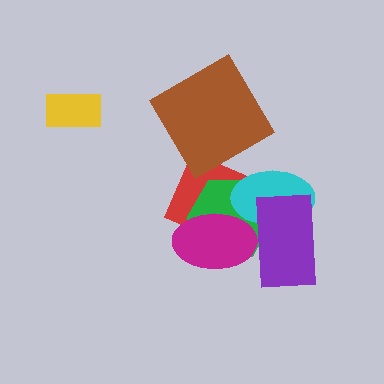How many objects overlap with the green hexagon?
4 objects overlap with the green hexagon.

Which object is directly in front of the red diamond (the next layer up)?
The green hexagon is directly in front of the red diamond.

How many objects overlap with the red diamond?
4 objects overlap with the red diamond.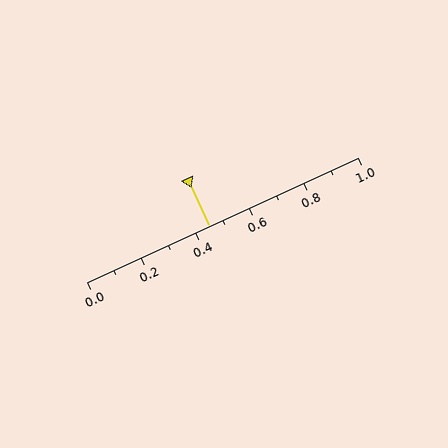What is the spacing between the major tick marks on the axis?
The major ticks are spaced 0.2 apart.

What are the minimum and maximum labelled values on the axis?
The axis runs from 0.0 to 1.0.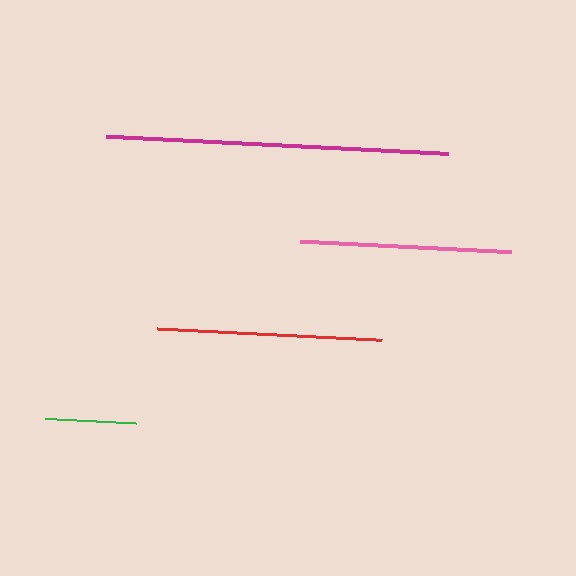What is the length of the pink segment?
The pink segment is approximately 211 pixels long.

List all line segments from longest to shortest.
From longest to shortest: magenta, red, pink, green.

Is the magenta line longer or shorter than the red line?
The magenta line is longer than the red line.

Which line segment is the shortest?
The green line is the shortest at approximately 91 pixels.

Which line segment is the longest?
The magenta line is the longest at approximately 341 pixels.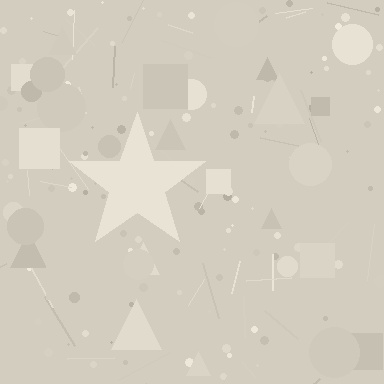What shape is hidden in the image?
A star is hidden in the image.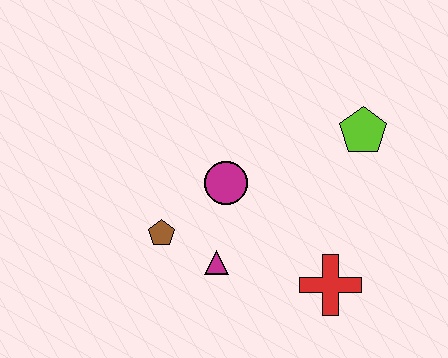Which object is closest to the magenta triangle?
The brown pentagon is closest to the magenta triangle.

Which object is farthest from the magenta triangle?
The lime pentagon is farthest from the magenta triangle.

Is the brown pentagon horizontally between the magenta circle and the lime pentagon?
No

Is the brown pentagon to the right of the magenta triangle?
No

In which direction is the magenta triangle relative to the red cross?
The magenta triangle is to the left of the red cross.